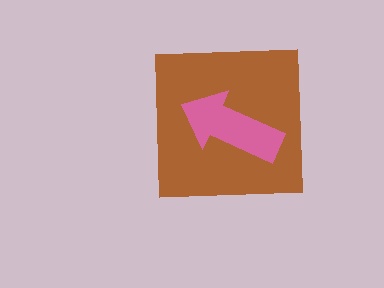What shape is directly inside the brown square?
The pink arrow.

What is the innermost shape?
The pink arrow.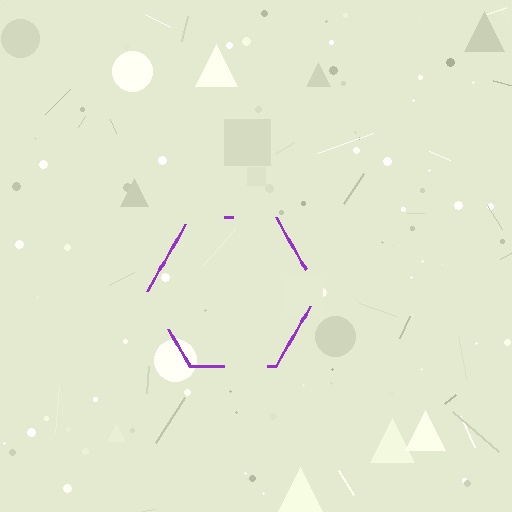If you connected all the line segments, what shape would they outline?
They would outline a hexagon.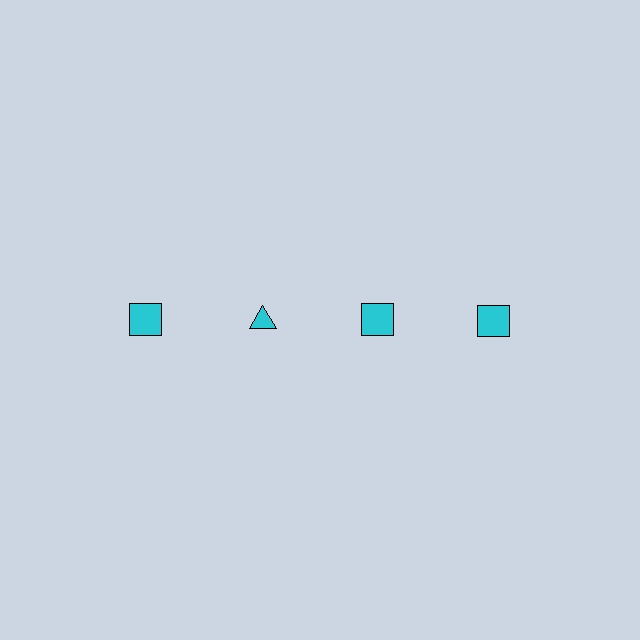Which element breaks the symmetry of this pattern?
The cyan triangle in the top row, second from left column breaks the symmetry. All other shapes are cyan squares.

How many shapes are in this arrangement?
There are 4 shapes arranged in a grid pattern.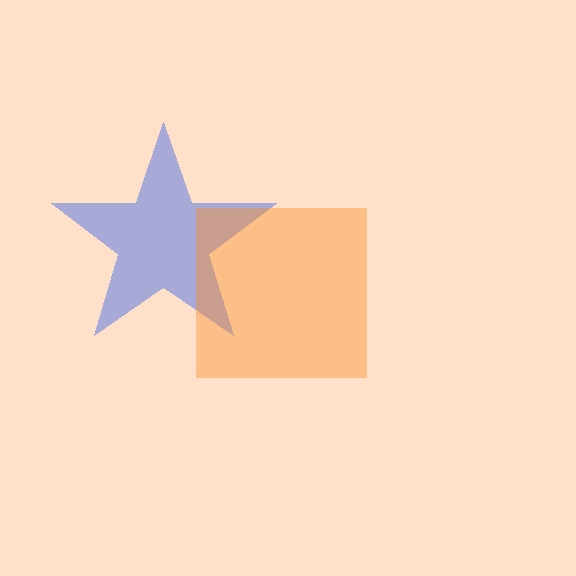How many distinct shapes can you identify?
There are 2 distinct shapes: a blue star, an orange square.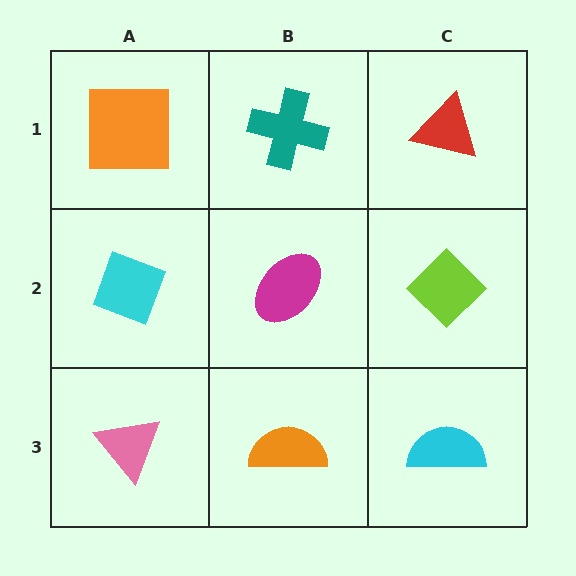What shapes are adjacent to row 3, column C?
A lime diamond (row 2, column C), an orange semicircle (row 3, column B).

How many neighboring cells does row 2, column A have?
3.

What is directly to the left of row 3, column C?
An orange semicircle.